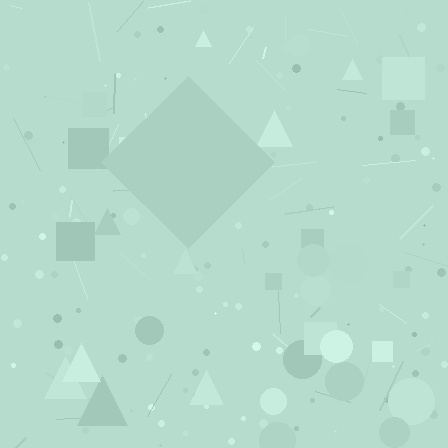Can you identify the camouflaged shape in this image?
The camouflaged shape is a diamond.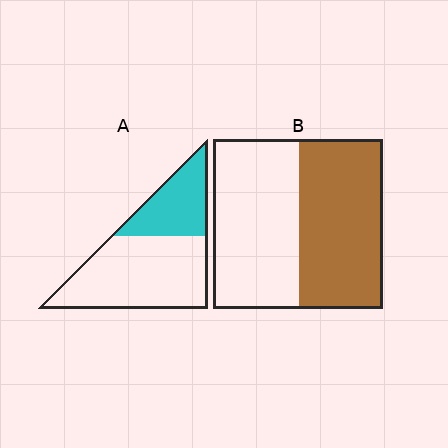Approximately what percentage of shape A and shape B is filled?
A is approximately 35% and B is approximately 50%.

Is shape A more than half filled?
No.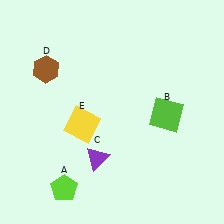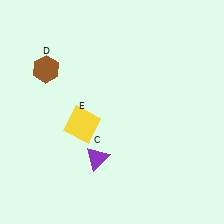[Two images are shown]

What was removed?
The lime pentagon (A), the lime square (B) were removed in Image 2.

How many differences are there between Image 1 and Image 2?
There are 2 differences between the two images.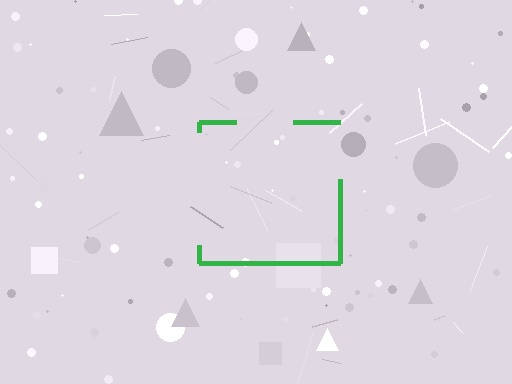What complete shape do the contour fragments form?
The contour fragments form a square.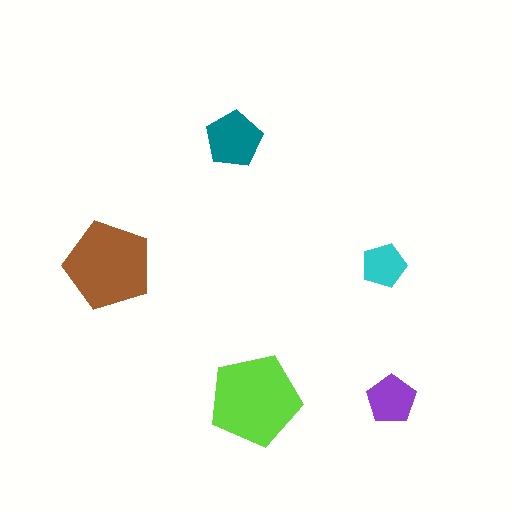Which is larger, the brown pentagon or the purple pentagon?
The brown one.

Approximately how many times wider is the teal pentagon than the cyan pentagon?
About 1.5 times wider.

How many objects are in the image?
There are 5 objects in the image.